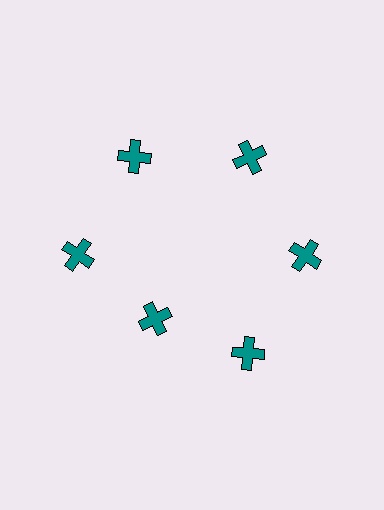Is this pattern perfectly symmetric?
No. The 6 teal crosses are arranged in a ring, but one element near the 7 o'clock position is pulled inward toward the center, breaking the 6-fold rotational symmetry.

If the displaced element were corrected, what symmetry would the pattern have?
It would have 6-fold rotational symmetry — the pattern would map onto itself every 60 degrees.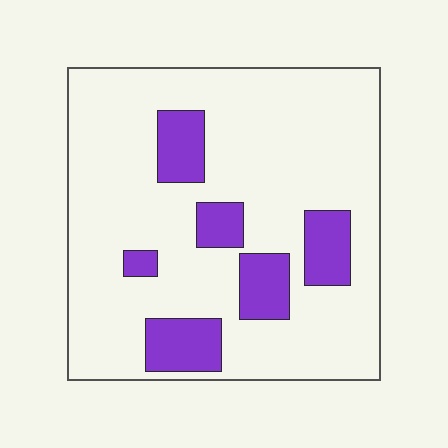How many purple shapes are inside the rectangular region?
6.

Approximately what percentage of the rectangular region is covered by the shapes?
Approximately 20%.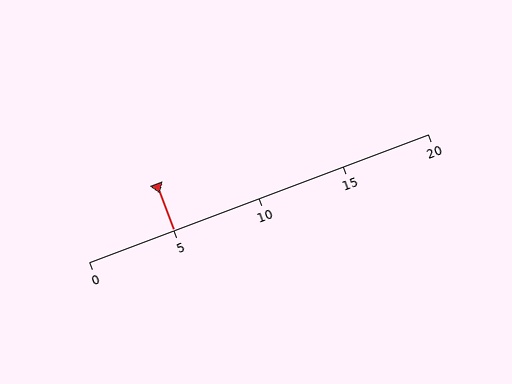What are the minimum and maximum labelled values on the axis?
The axis runs from 0 to 20.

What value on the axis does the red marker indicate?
The marker indicates approximately 5.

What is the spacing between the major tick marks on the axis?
The major ticks are spaced 5 apart.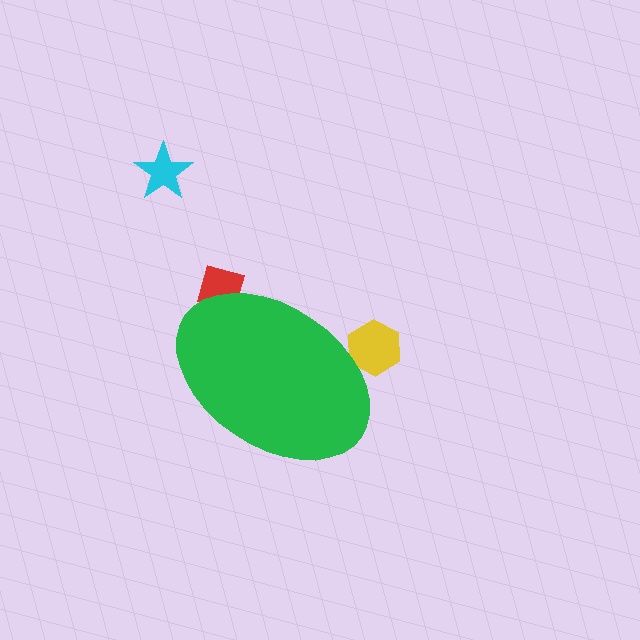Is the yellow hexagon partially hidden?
Yes, the yellow hexagon is partially hidden behind the green ellipse.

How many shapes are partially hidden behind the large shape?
2 shapes are partially hidden.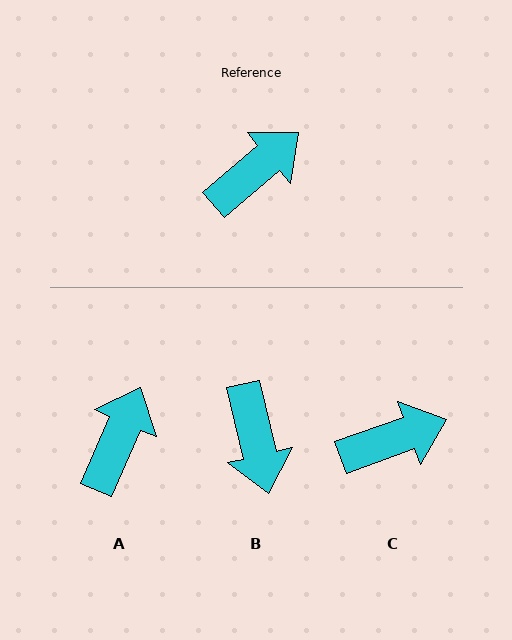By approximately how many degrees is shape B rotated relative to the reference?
Approximately 117 degrees clockwise.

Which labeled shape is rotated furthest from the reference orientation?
B, about 117 degrees away.